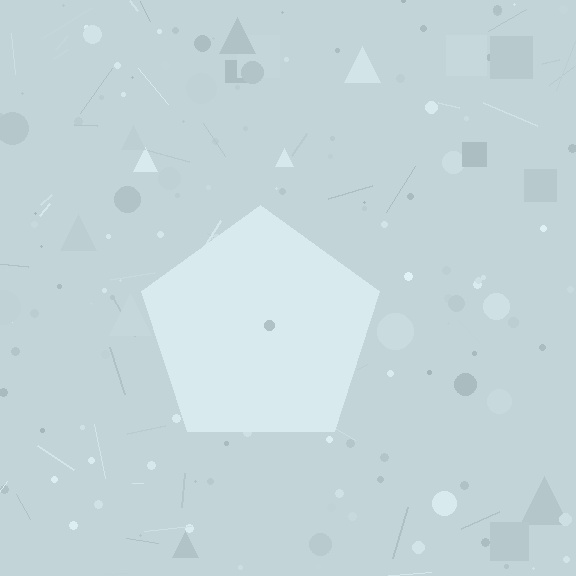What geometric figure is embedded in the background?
A pentagon is embedded in the background.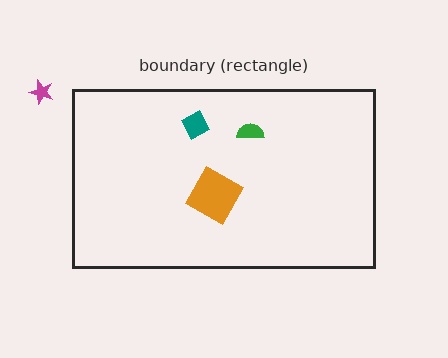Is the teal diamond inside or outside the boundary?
Inside.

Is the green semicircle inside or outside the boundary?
Inside.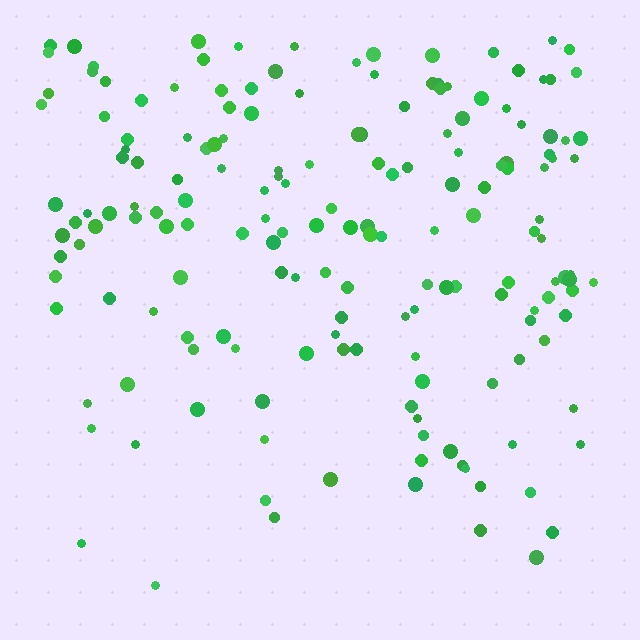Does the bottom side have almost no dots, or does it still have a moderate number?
Still a moderate number, just noticeably fewer than the top.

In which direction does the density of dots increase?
From bottom to top, with the top side densest.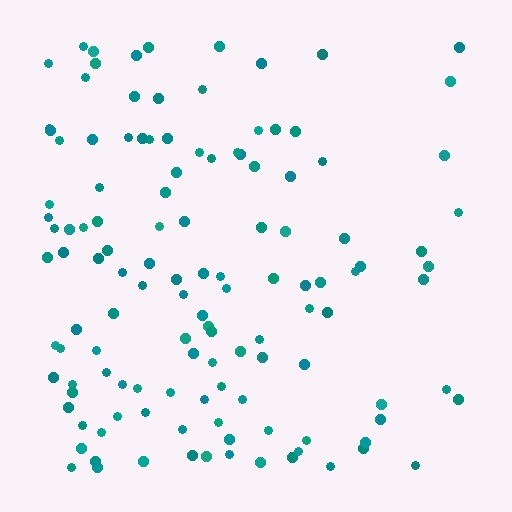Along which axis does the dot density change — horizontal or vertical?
Horizontal.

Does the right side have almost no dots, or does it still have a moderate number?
Still a moderate number, just noticeably fewer than the left.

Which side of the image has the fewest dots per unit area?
The right.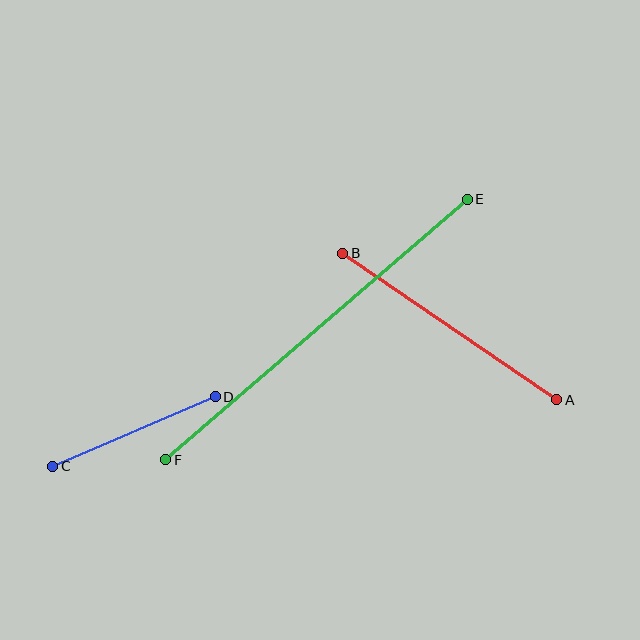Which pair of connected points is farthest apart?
Points E and F are farthest apart.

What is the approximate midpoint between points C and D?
The midpoint is at approximately (134, 432) pixels.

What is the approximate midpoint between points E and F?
The midpoint is at approximately (317, 330) pixels.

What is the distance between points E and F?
The distance is approximately 398 pixels.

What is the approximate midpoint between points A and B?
The midpoint is at approximately (450, 327) pixels.